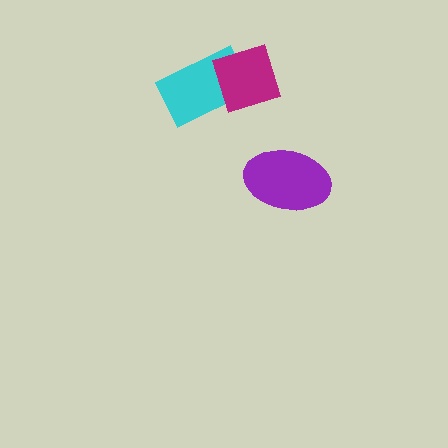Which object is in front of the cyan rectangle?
The magenta diamond is in front of the cyan rectangle.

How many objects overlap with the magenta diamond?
1 object overlaps with the magenta diamond.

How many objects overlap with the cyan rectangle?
1 object overlaps with the cyan rectangle.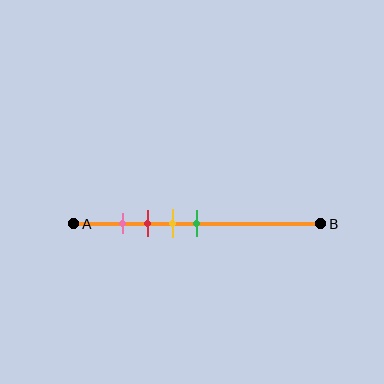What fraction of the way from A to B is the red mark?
The red mark is approximately 30% (0.3) of the way from A to B.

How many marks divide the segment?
There are 4 marks dividing the segment.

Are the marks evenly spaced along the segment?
Yes, the marks are approximately evenly spaced.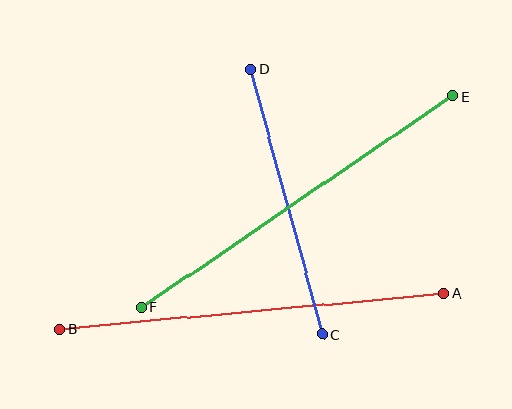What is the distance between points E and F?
The distance is approximately 376 pixels.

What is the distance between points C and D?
The distance is approximately 274 pixels.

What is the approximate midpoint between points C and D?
The midpoint is at approximately (287, 202) pixels.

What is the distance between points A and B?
The distance is approximately 386 pixels.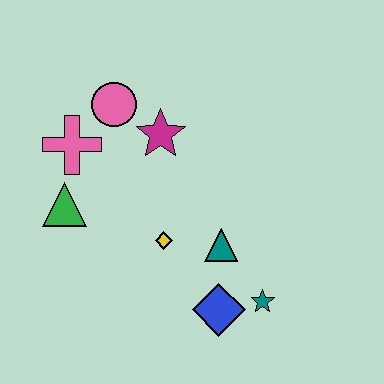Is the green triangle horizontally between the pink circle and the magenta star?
No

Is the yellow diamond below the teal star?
No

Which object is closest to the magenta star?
The pink circle is closest to the magenta star.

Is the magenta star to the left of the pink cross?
No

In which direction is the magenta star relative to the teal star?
The magenta star is above the teal star.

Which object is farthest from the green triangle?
The teal star is farthest from the green triangle.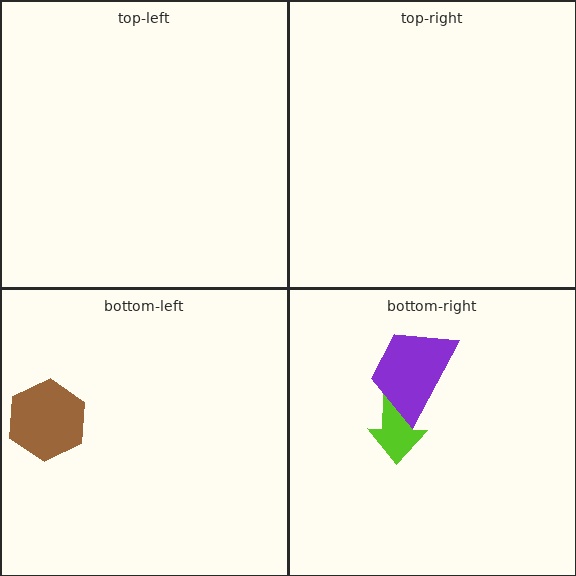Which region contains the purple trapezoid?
The bottom-right region.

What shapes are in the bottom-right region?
The lime arrow, the purple trapezoid.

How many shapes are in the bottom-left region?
1.